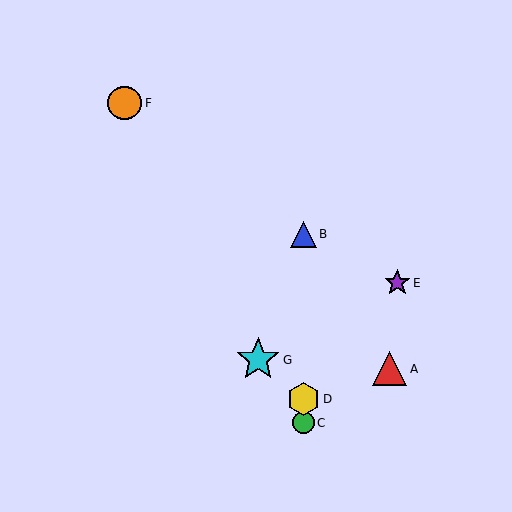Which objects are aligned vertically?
Objects B, C, D are aligned vertically.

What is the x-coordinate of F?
Object F is at x≈125.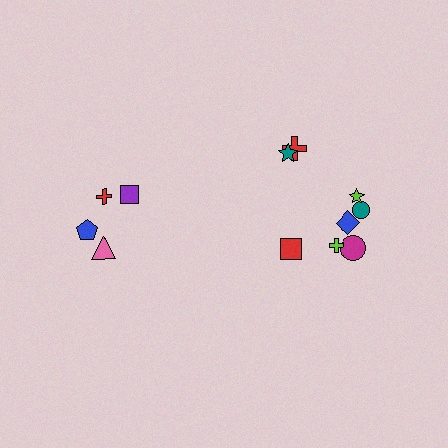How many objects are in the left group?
There are 4 objects.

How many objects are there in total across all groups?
There are 12 objects.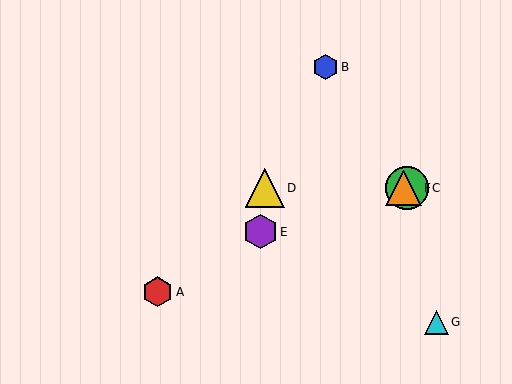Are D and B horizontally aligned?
No, D is at y≈188 and B is at y≈67.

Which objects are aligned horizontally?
Objects C, D, F are aligned horizontally.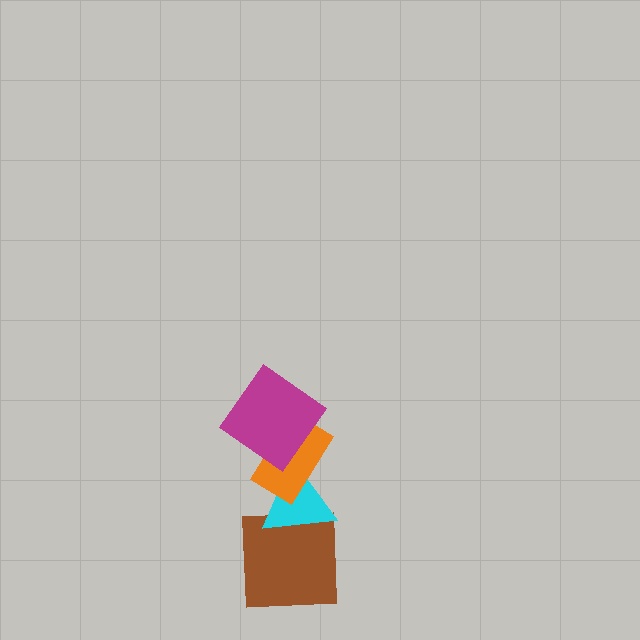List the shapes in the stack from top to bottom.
From top to bottom: the magenta diamond, the orange rectangle, the cyan triangle, the brown square.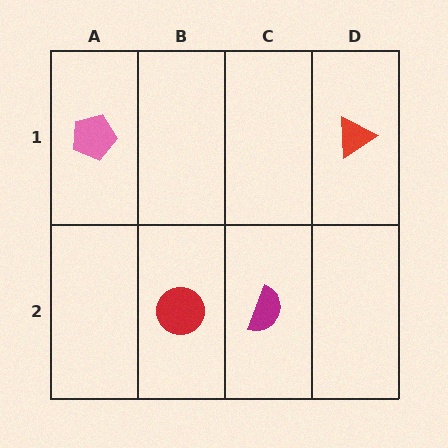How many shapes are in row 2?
2 shapes.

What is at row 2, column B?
A red circle.